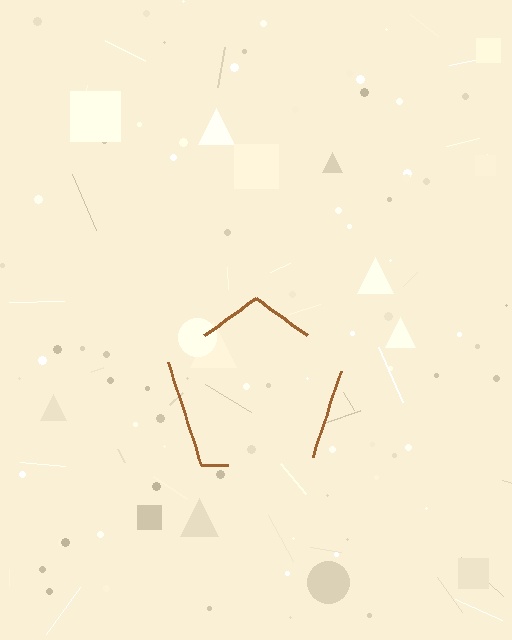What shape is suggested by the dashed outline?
The dashed outline suggests a pentagon.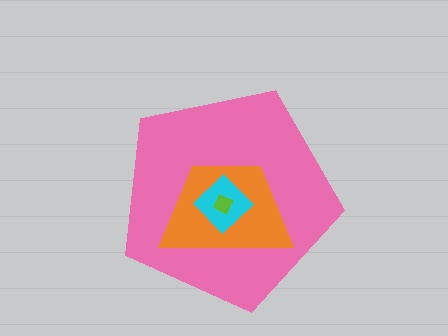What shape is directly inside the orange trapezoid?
The cyan diamond.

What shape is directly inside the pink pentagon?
The orange trapezoid.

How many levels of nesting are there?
4.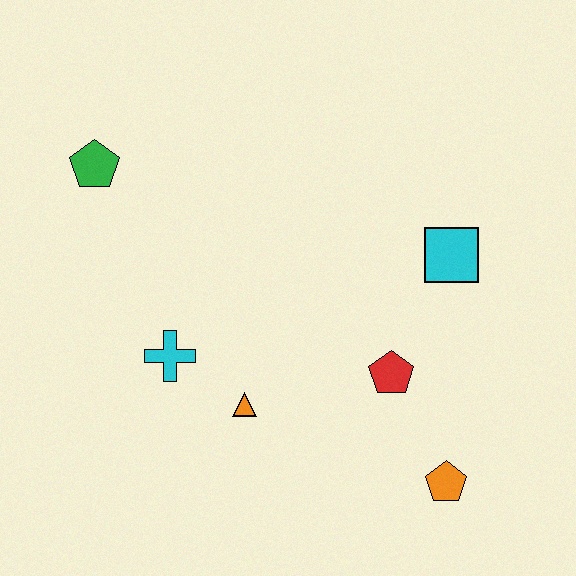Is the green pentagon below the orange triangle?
No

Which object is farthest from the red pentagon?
The green pentagon is farthest from the red pentagon.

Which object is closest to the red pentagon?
The orange pentagon is closest to the red pentagon.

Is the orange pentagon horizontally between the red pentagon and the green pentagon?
No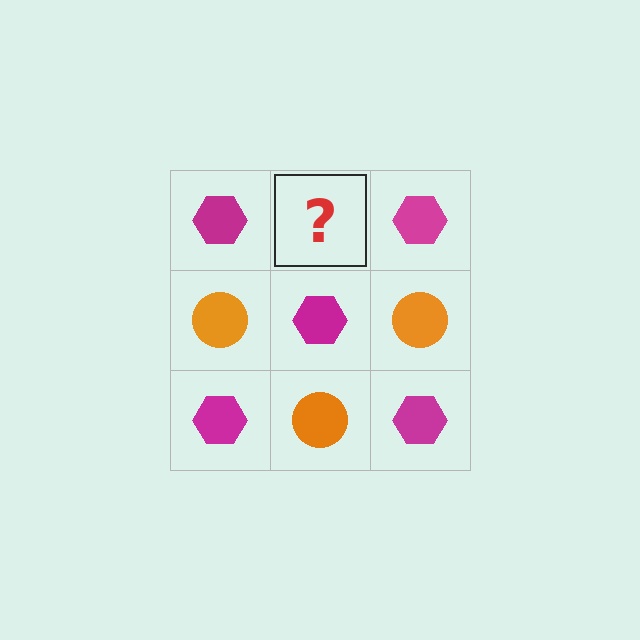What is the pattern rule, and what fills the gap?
The rule is that it alternates magenta hexagon and orange circle in a checkerboard pattern. The gap should be filled with an orange circle.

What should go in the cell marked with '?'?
The missing cell should contain an orange circle.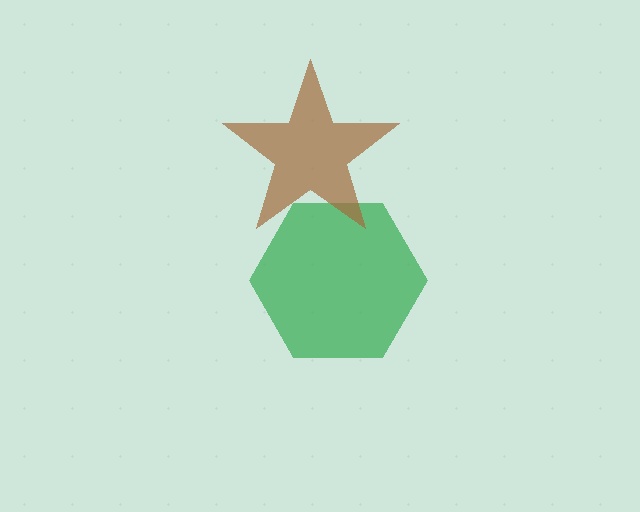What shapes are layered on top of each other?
The layered shapes are: a green hexagon, a brown star.